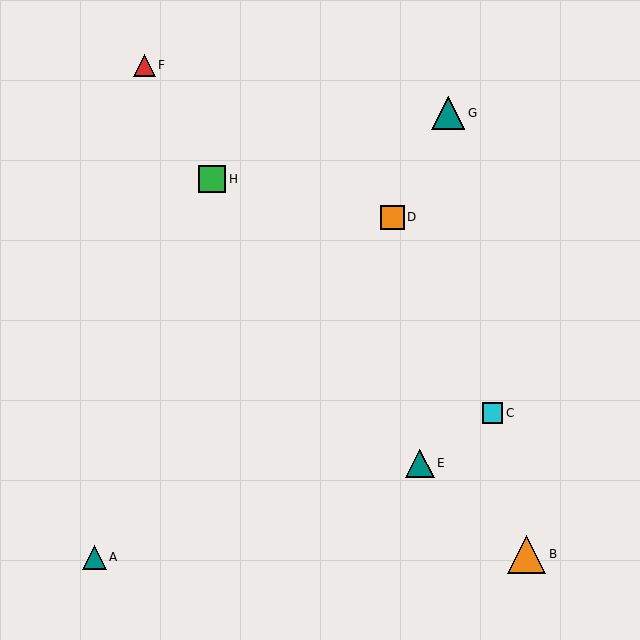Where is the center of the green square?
The center of the green square is at (212, 179).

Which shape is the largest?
The orange triangle (labeled B) is the largest.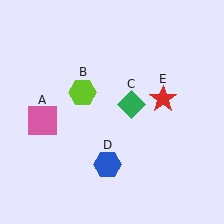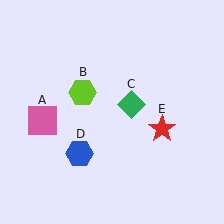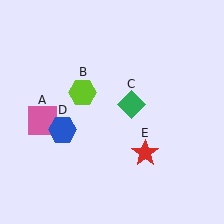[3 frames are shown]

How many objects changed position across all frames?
2 objects changed position: blue hexagon (object D), red star (object E).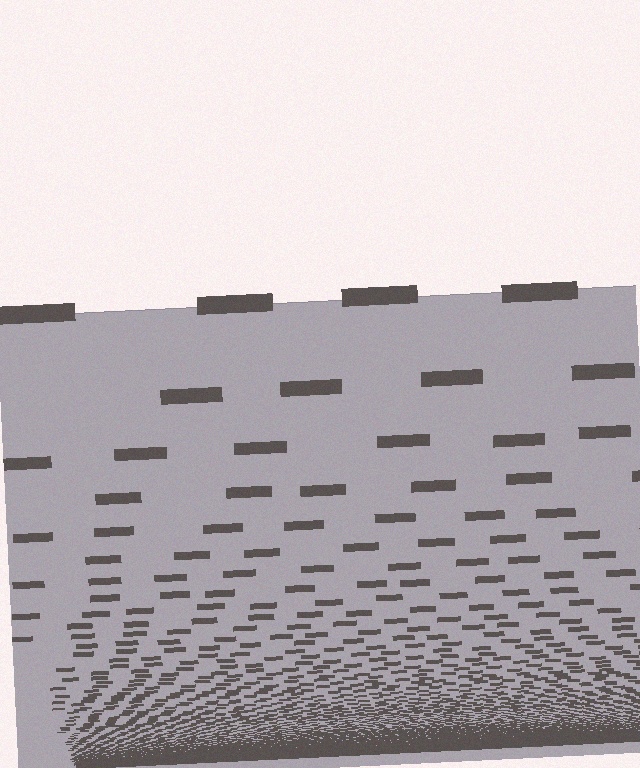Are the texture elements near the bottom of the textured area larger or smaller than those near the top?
Smaller. The gradient is inverted — elements near the bottom are smaller and denser.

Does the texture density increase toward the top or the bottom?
Density increases toward the bottom.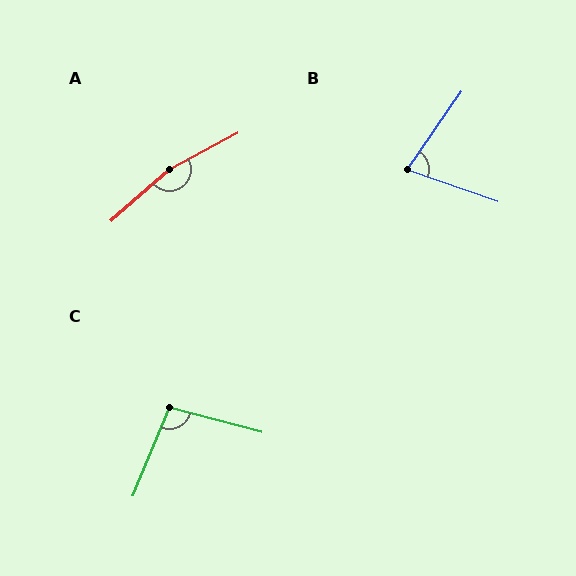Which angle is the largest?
A, at approximately 167 degrees.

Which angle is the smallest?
B, at approximately 74 degrees.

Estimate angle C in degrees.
Approximately 97 degrees.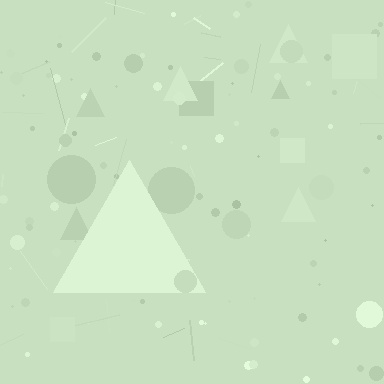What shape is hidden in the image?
A triangle is hidden in the image.